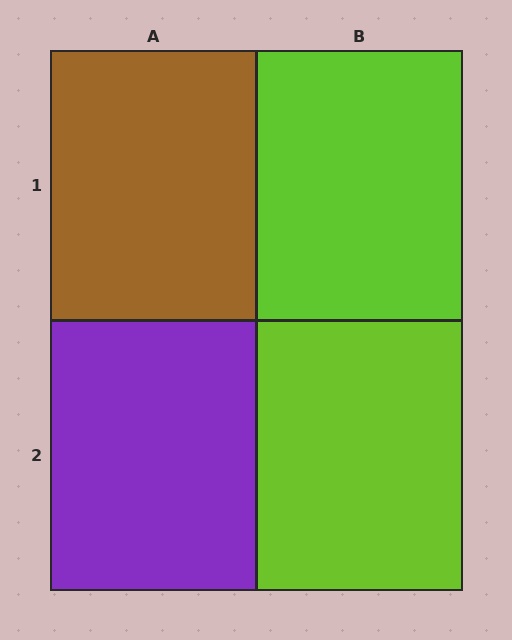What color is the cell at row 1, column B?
Lime.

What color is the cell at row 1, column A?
Brown.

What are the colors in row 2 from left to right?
Purple, lime.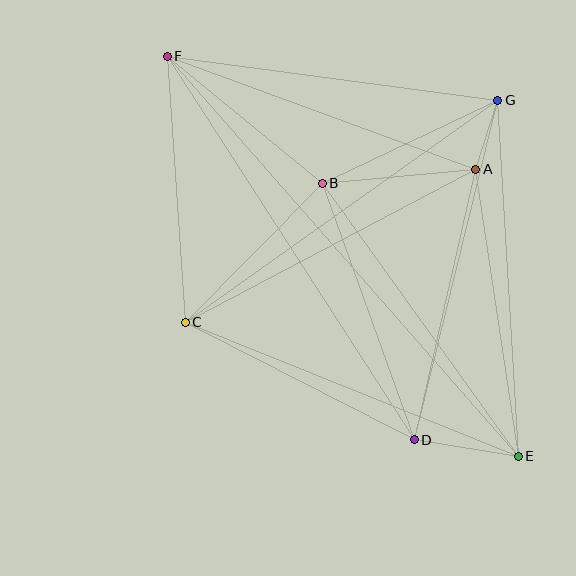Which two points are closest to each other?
Points A and G are closest to each other.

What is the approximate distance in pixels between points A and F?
The distance between A and F is approximately 329 pixels.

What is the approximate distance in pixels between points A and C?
The distance between A and C is approximately 329 pixels.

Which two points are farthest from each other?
Points E and F are farthest from each other.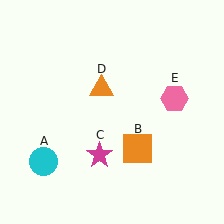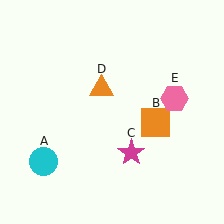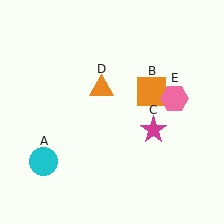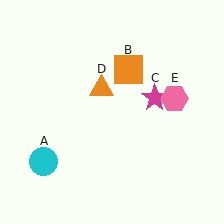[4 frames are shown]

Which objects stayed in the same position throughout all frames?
Cyan circle (object A) and orange triangle (object D) and pink hexagon (object E) remained stationary.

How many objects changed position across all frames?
2 objects changed position: orange square (object B), magenta star (object C).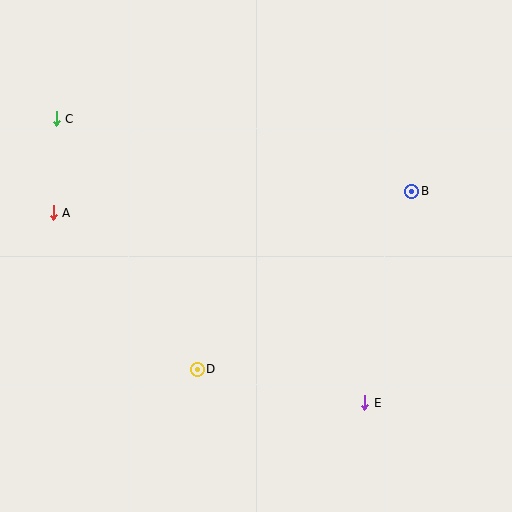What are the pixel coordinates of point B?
Point B is at (412, 191).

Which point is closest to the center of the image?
Point D at (197, 369) is closest to the center.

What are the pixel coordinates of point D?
Point D is at (197, 369).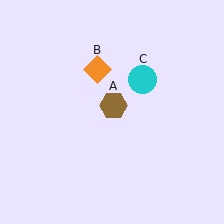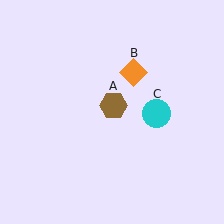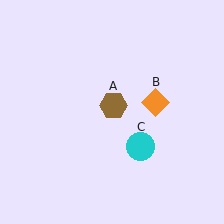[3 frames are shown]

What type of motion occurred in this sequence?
The orange diamond (object B), cyan circle (object C) rotated clockwise around the center of the scene.